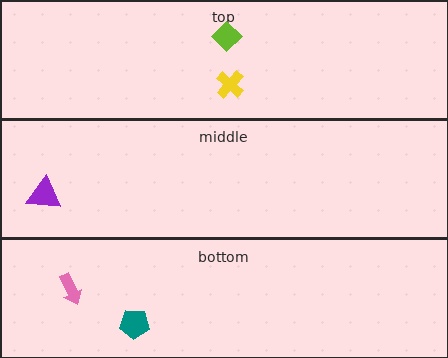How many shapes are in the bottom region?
2.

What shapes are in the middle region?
The purple triangle.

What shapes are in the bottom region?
The pink arrow, the teal pentagon.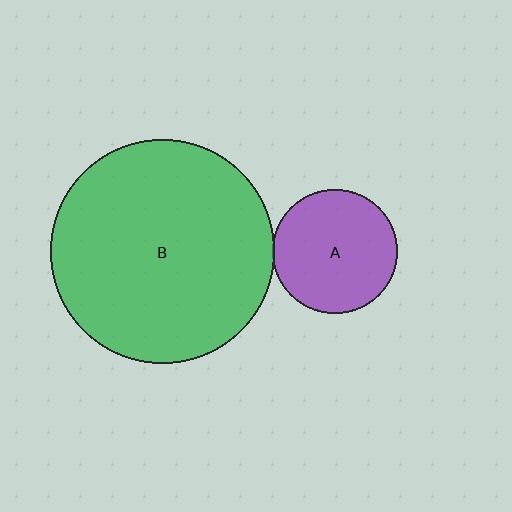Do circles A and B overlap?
Yes.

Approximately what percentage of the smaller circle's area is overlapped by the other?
Approximately 5%.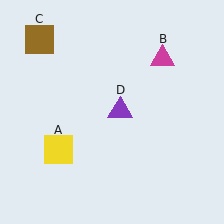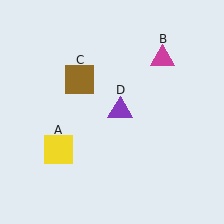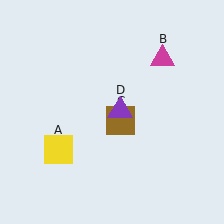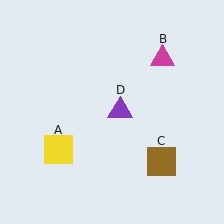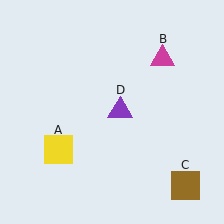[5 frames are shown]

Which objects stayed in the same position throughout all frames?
Yellow square (object A) and magenta triangle (object B) and purple triangle (object D) remained stationary.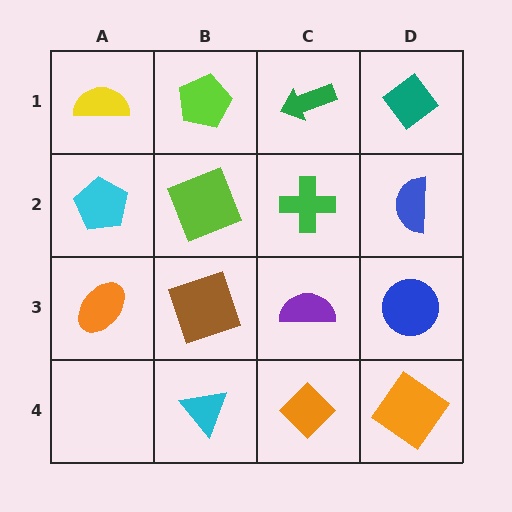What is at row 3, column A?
An orange ellipse.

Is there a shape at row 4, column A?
No, that cell is empty.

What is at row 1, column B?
A lime pentagon.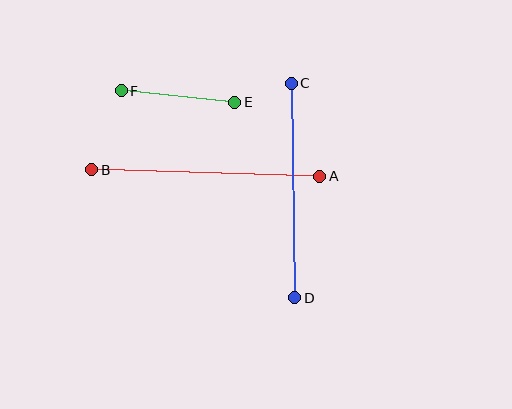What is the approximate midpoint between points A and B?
The midpoint is at approximately (206, 173) pixels.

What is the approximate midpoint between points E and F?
The midpoint is at approximately (178, 96) pixels.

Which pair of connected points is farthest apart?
Points A and B are farthest apart.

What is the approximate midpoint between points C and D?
The midpoint is at approximately (293, 190) pixels.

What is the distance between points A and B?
The distance is approximately 228 pixels.